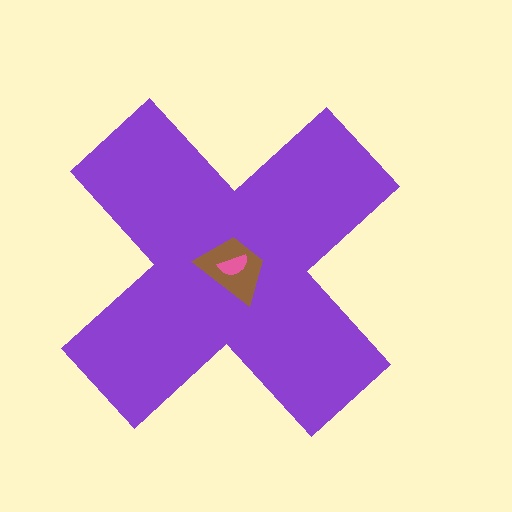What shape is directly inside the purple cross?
The brown trapezoid.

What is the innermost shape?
The pink semicircle.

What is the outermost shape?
The purple cross.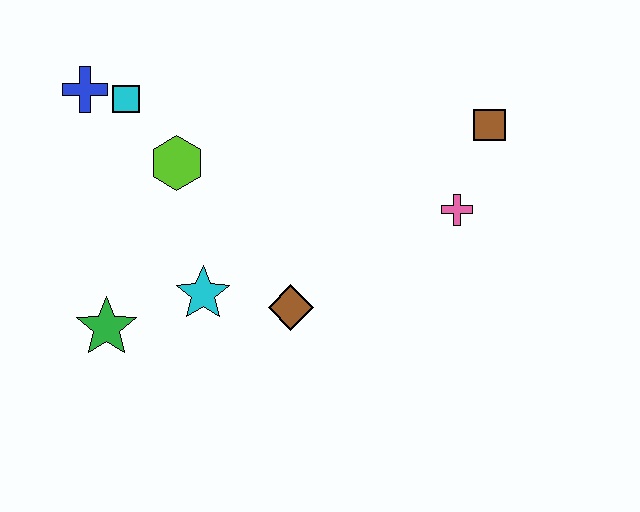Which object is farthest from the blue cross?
The brown square is farthest from the blue cross.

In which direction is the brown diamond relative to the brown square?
The brown diamond is to the left of the brown square.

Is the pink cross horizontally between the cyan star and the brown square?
Yes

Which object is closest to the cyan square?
The blue cross is closest to the cyan square.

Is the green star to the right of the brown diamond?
No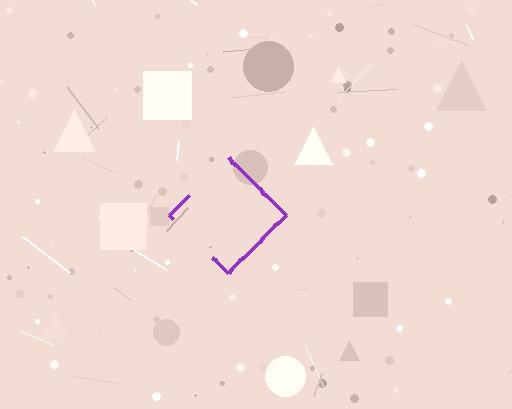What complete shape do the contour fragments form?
The contour fragments form a diamond.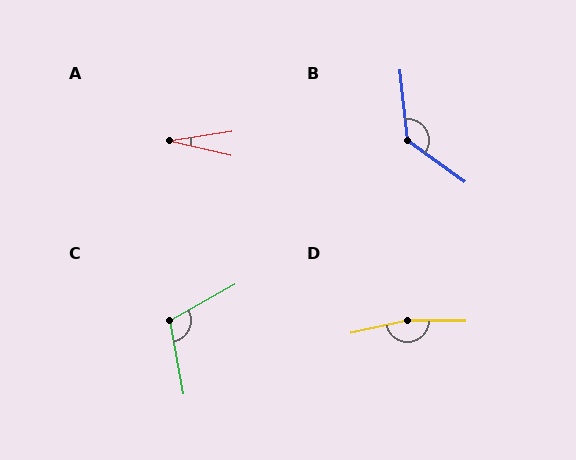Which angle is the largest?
D, at approximately 167 degrees.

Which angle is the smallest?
A, at approximately 22 degrees.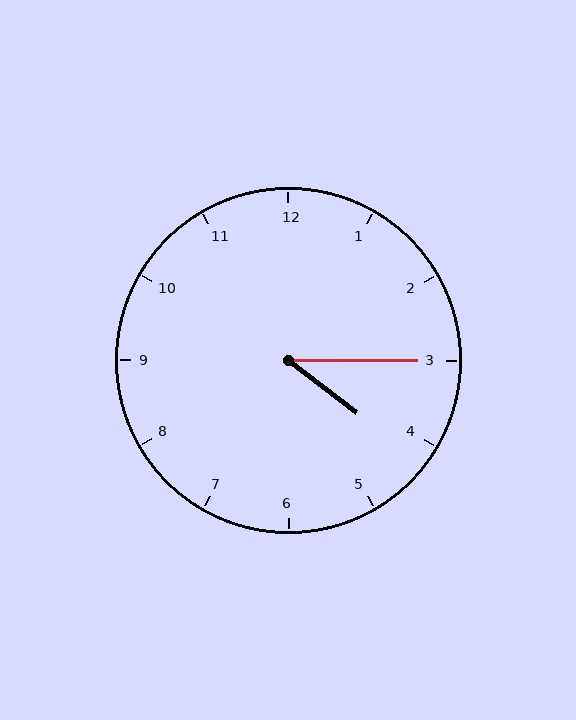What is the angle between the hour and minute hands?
Approximately 38 degrees.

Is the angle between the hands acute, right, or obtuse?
It is acute.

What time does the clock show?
4:15.